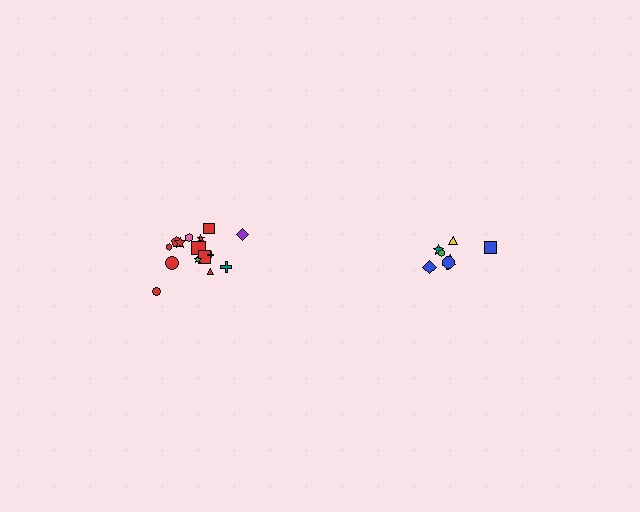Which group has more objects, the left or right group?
The left group.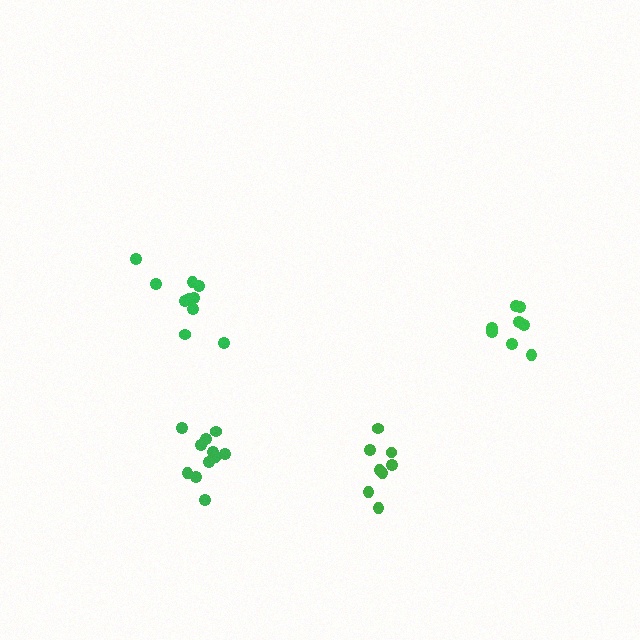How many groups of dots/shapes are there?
There are 4 groups.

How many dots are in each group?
Group 1: 8 dots, Group 2: 10 dots, Group 3: 8 dots, Group 4: 11 dots (37 total).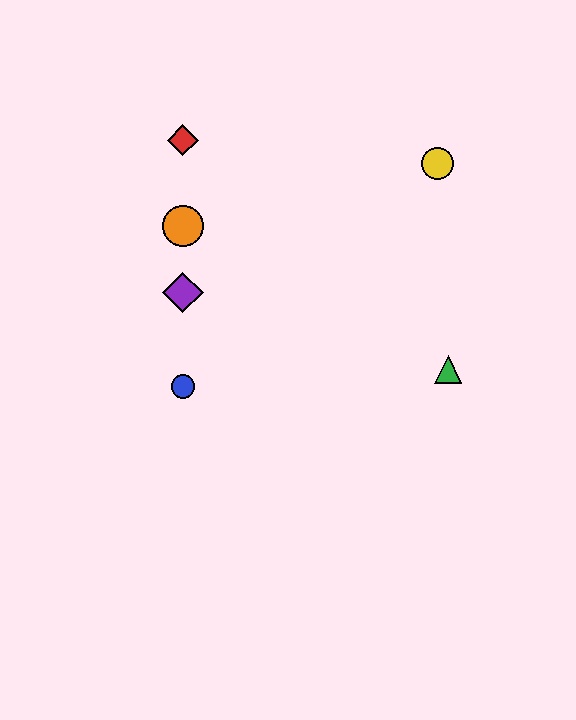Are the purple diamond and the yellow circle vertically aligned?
No, the purple diamond is at x≈183 and the yellow circle is at x≈437.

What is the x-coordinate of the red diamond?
The red diamond is at x≈183.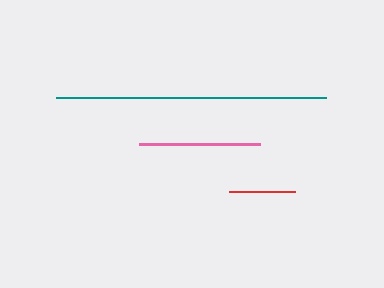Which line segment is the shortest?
The red line is the shortest at approximately 66 pixels.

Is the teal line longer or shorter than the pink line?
The teal line is longer than the pink line.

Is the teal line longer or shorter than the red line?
The teal line is longer than the red line.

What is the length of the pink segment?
The pink segment is approximately 121 pixels long.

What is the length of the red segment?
The red segment is approximately 66 pixels long.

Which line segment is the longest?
The teal line is the longest at approximately 270 pixels.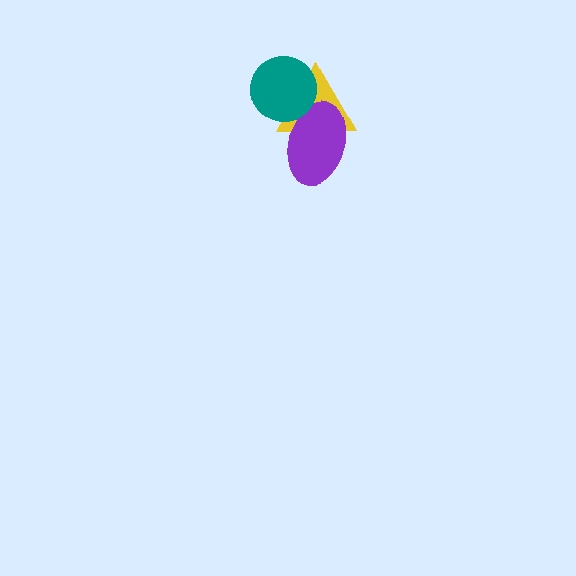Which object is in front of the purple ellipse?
The teal circle is in front of the purple ellipse.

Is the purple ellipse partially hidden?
Yes, it is partially covered by another shape.